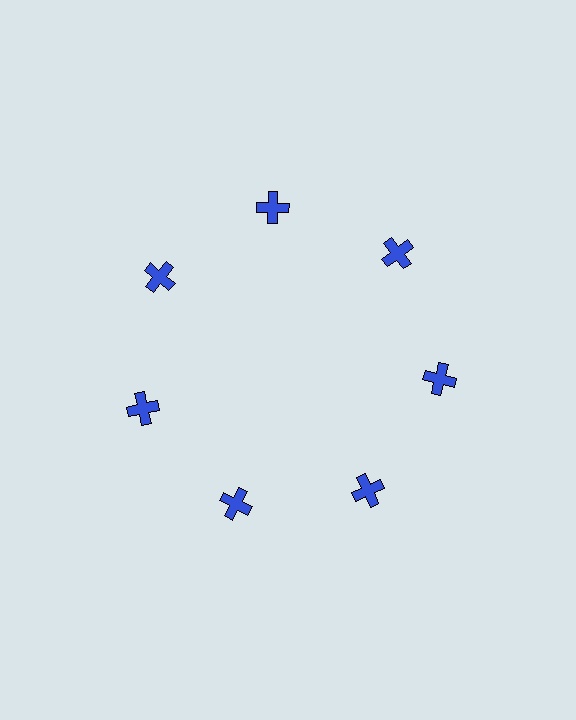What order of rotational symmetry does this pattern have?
This pattern has 7-fold rotational symmetry.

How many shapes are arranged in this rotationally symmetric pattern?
There are 7 shapes, arranged in 7 groups of 1.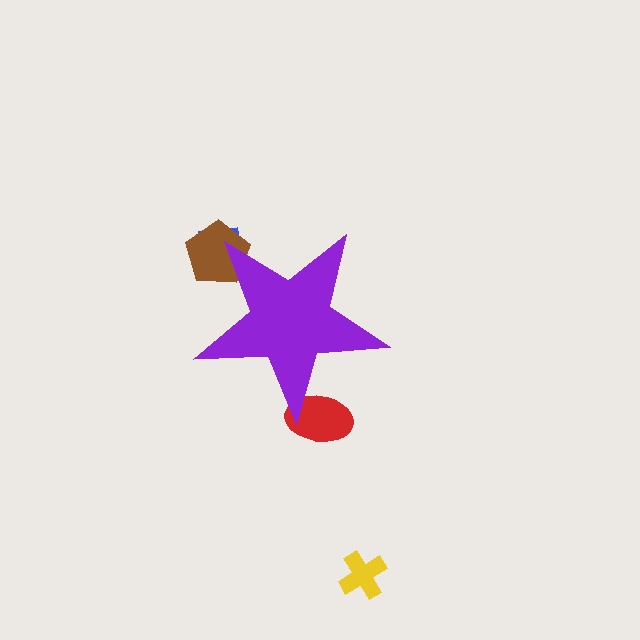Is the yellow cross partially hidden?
No, the yellow cross is fully visible.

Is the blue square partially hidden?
Yes, the blue square is partially hidden behind the purple star.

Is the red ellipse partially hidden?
Yes, the red ellipse is partially hidden behind the purple star.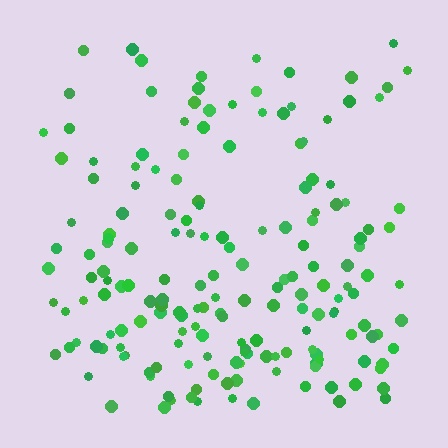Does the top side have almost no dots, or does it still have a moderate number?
Still a moderate number, just noticeably fewer than the bottom.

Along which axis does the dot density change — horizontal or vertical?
Vertical.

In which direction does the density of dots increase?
From top to bottom, with the bottom side densest.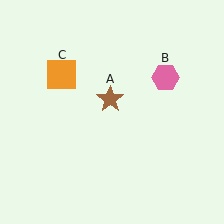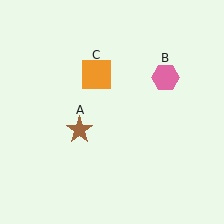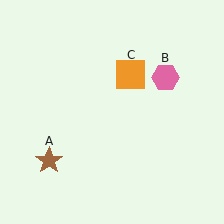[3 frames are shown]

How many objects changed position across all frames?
2 objects changed position: brown star (object A), orange square (object C).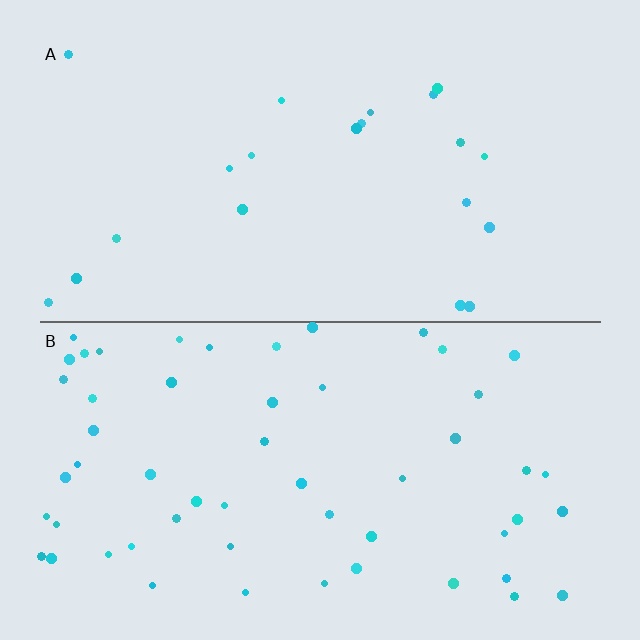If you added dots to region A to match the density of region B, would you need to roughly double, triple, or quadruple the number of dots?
Approximately triple.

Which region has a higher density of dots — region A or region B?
B (the bottom).